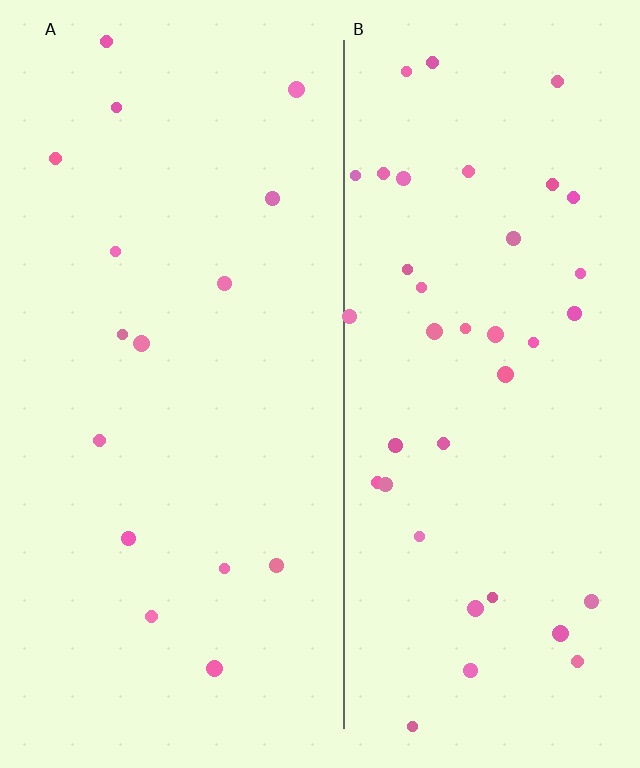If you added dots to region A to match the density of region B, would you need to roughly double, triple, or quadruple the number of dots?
Approximately triple.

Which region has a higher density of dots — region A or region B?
B (the right).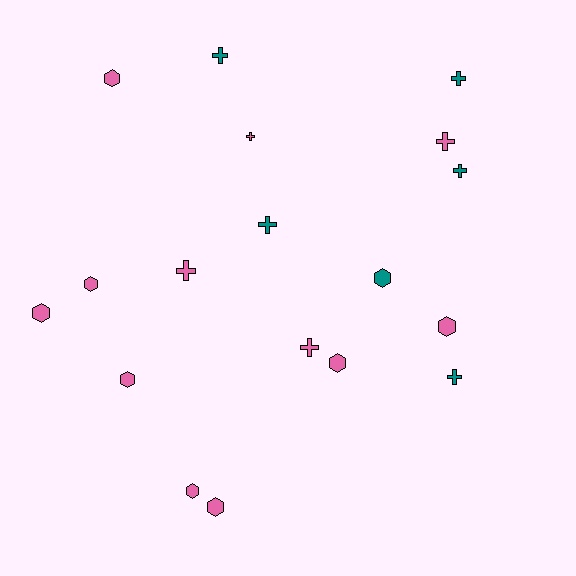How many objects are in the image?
There are 18 objects.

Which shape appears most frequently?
Hexagon, with 9 objects.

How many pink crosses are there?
There are 4 pink crosses.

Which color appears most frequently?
Pink, with 12 objects.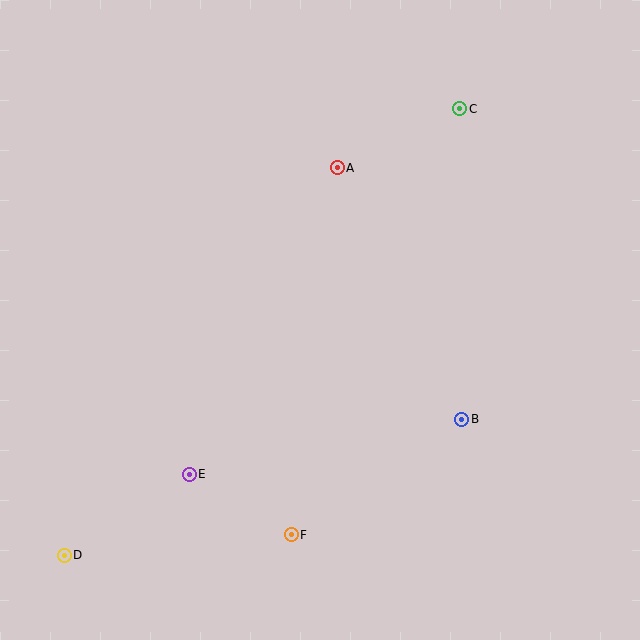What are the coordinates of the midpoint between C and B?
The midpoint between C and B is at (461, 264).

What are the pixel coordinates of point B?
Point B is at (462, 419).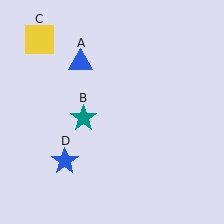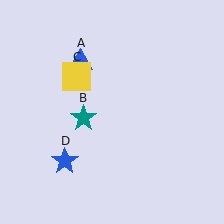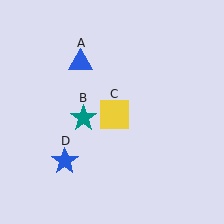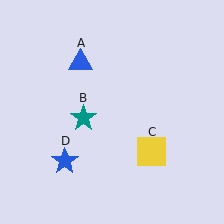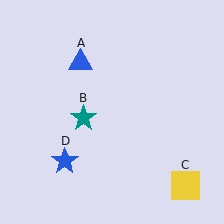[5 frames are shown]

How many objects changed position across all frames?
1 object changed position: yellow square (object C).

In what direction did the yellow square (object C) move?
The yellow square (object C) moved down and to the right.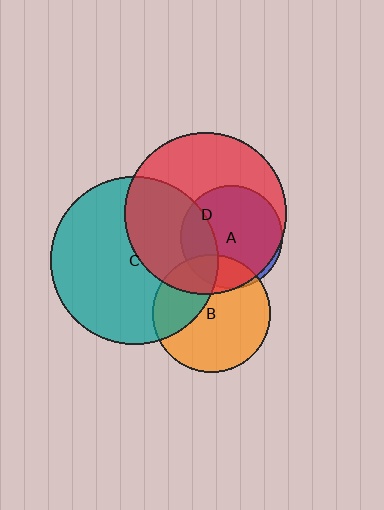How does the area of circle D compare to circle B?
Approximately 1.9 times.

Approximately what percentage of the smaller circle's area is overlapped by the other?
Approximately 25%.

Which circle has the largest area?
Circle C (teal).